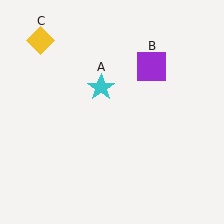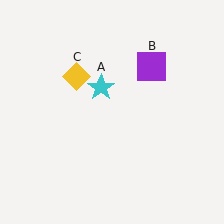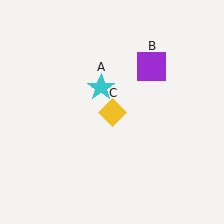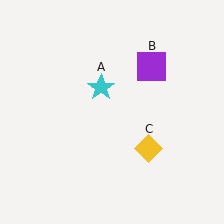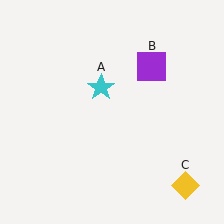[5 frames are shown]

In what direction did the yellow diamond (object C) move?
The yellow diamond (object C) moved down and to the right.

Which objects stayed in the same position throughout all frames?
Cyan star (object A) and purple square (object B) remained stationary.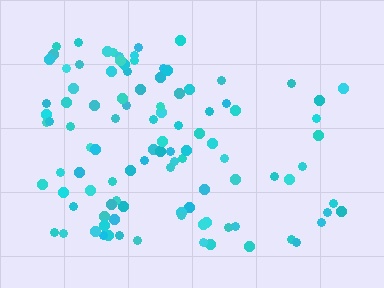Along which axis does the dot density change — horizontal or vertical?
Horizontal.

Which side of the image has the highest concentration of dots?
The left.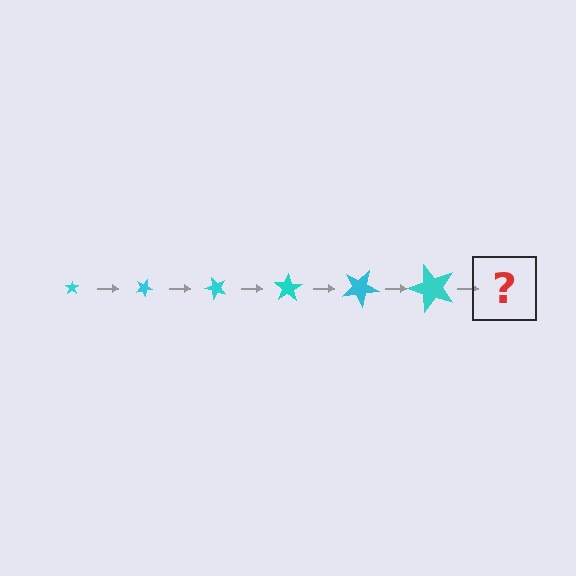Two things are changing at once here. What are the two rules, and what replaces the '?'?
The two rules are that the star grows larger each step and it rotates 25 degrees each step. The '?' should be a star, larger than the previous one and rotated 150 degrees from the start.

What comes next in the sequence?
The next element should be a star, larger than the previous one and rotated 150 degrees from the start.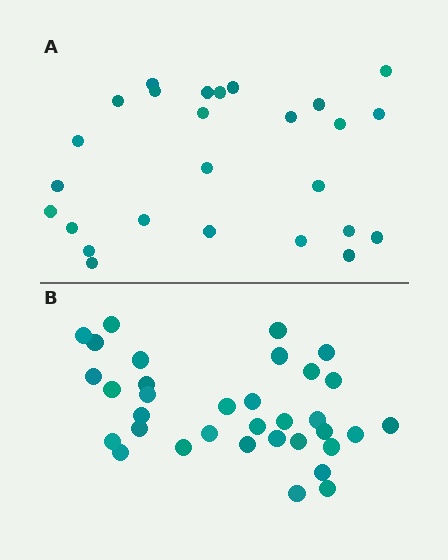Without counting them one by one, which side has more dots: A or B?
Region B (the bottom region) has more dots.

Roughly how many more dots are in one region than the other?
Region B has roughly 8 or so more dots than region A.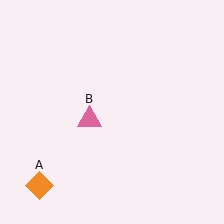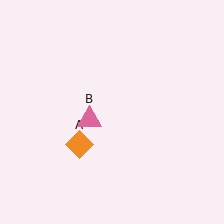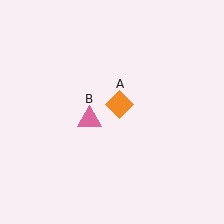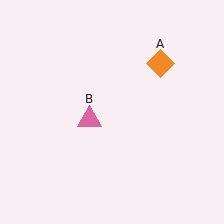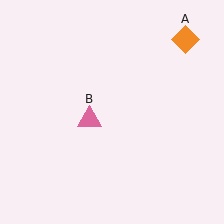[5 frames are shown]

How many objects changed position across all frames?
1 object changed position: orange diamond (object A).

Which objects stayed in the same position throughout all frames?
Pink triangle (object B) remained stationary.